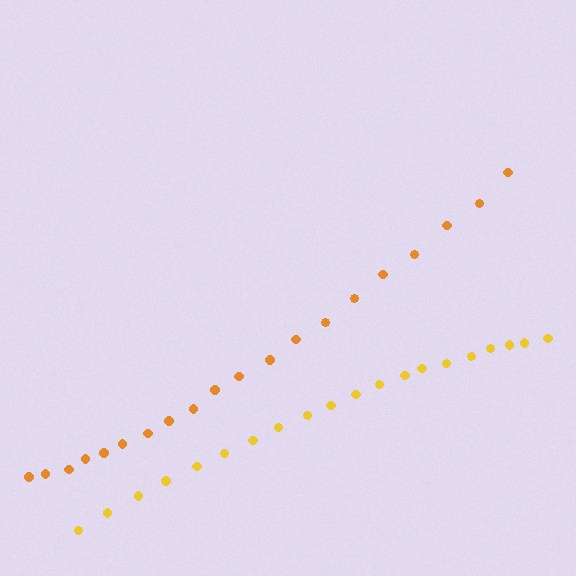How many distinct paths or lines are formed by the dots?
There are 2 distinct paths.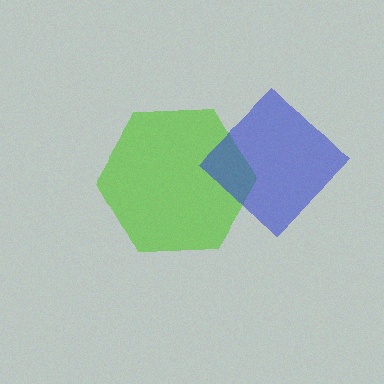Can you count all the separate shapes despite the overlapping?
Yes, there are 2 separate shapes.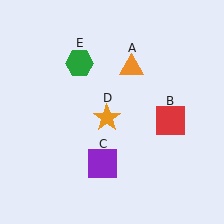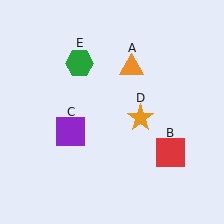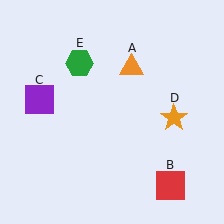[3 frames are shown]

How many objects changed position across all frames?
3 objects changed position: red square (object B), purple square (object C), orange star (object D).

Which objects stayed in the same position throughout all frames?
Orange triangle (object A) and green hexagon (object E) remained stationary.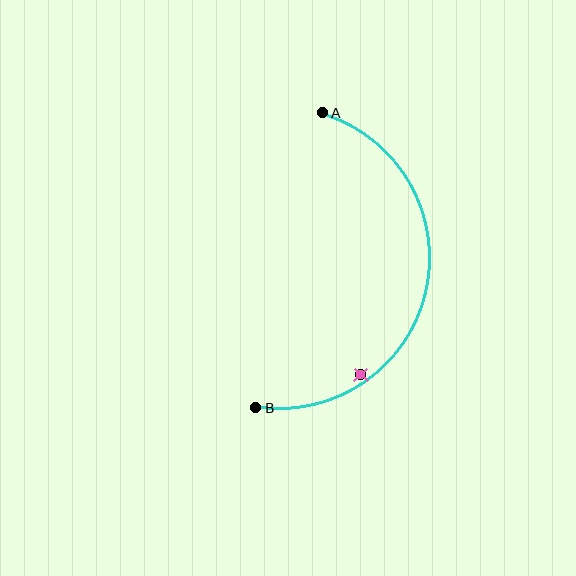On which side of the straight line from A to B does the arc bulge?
The arc bulges to the right of the straight line connecting A and B.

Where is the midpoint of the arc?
The arc midpoint is the point on the curve farthest from the straight line joining A and B. It sits to the right of that line.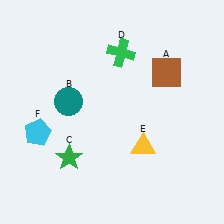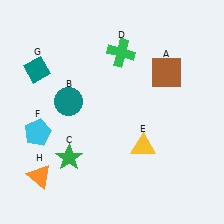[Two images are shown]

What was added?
A teal diamond (G), an orange triangle (H) were added in Image 2.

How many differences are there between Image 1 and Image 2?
There are 2 differences between the two images.